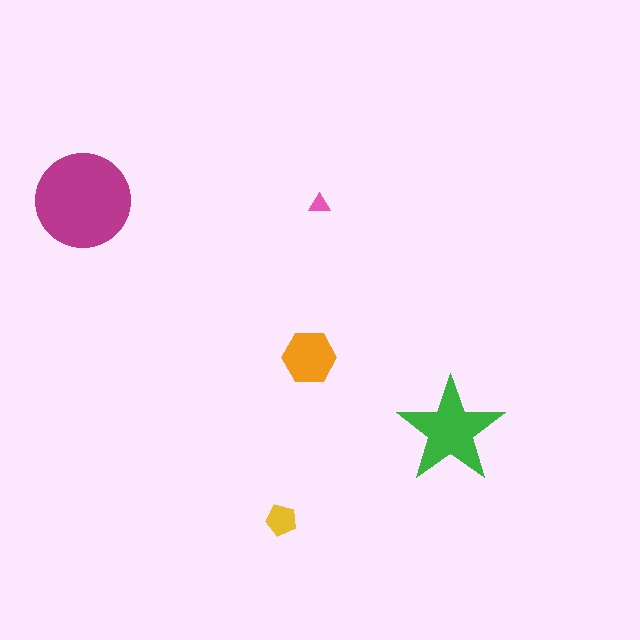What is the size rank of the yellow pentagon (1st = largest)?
4th.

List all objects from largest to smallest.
The magenta circle, the green star, the orange hexagon, the yellow pentagon, the pink triangle.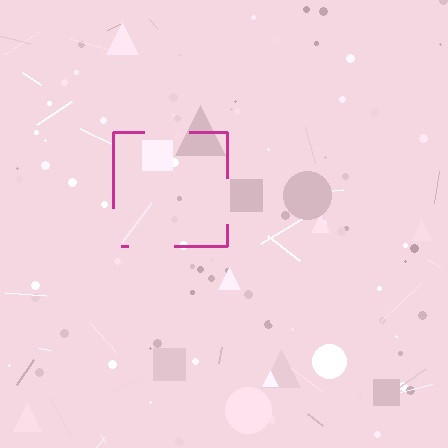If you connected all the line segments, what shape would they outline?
They would outline a square.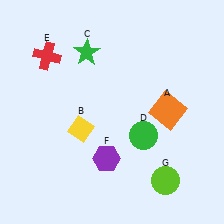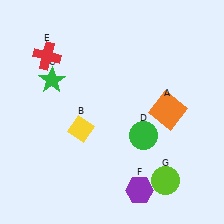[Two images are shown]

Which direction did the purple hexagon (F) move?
The purple hexagon (F) moved right.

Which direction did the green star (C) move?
The green star (C) moved left.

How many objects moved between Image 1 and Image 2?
2 objects moved between the two images.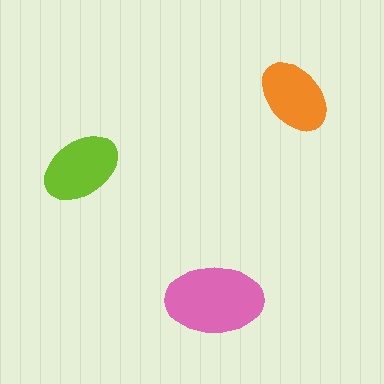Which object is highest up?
The orange ellipse is topmost.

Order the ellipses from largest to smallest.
the pink one, the lime one, the orange one.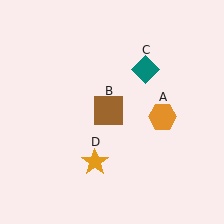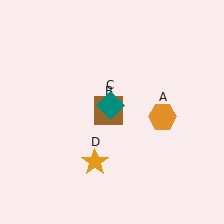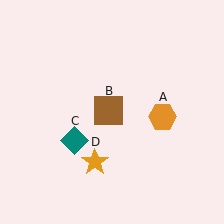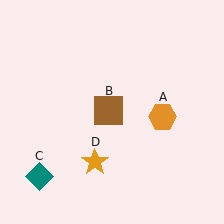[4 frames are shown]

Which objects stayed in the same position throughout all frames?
Orange hexagon (object A) and brown square (object B) and orange star (object D) remained stationary.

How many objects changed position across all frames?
1 object changed position: teal diamond (object C).